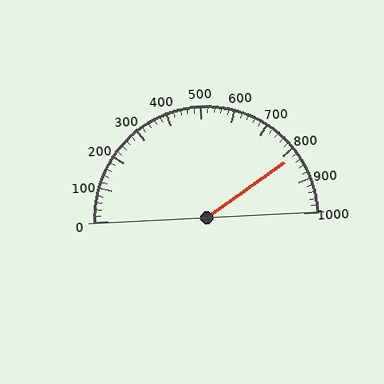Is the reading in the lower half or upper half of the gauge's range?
The reading is in the upper half of the range (0 to 1000).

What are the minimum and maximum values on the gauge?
The gauge ranges from 0 to 1000.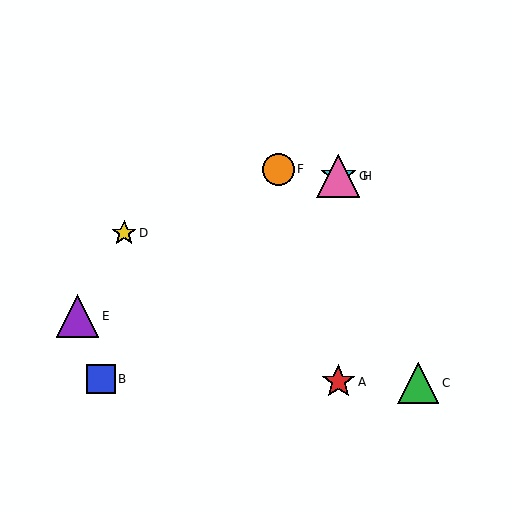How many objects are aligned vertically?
3 objects (A, G, H) are aligned vertically.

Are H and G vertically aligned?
Yes, both are at x≈338.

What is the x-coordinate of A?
Object A is at x≈338.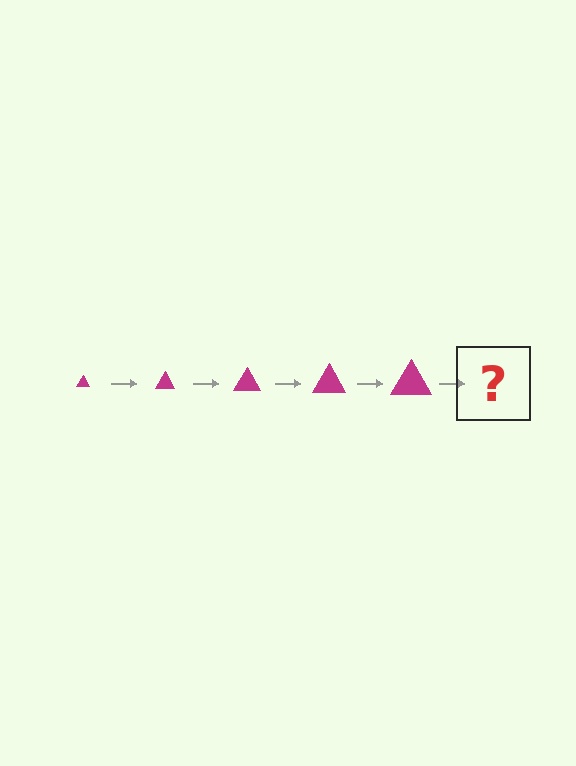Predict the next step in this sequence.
The next step is a magenta triangle, larger than the previous one.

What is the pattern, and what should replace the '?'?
The pattern is that the triangle gets progressively larger each step. The '?' should be a magenta triangle, larger than the previous one.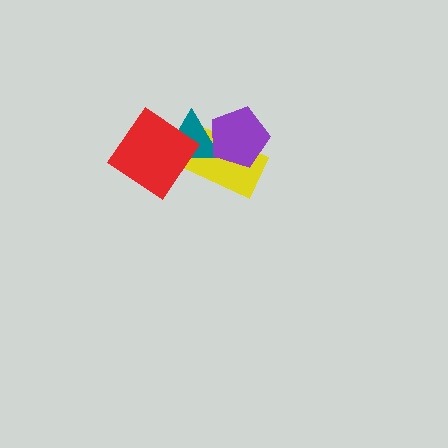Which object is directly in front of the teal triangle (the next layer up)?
The purple pentagon is directly in front of the teal triangle.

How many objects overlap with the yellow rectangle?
2 objects overlap with the yellow rectangle.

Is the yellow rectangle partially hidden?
Yes, it is partially covered by another shape.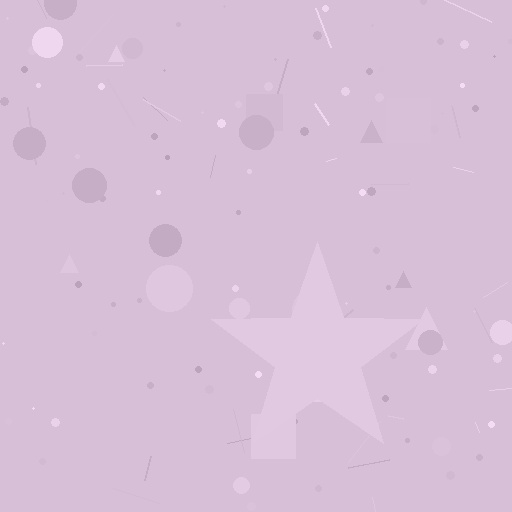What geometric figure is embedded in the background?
A star is embedded in the background.